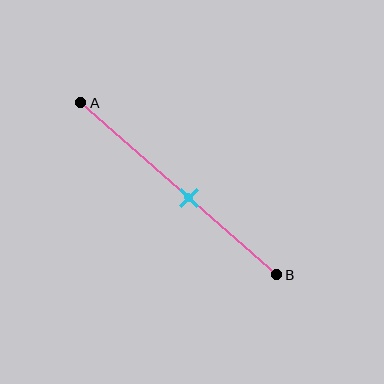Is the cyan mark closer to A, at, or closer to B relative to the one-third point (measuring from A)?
The cyan mark is closer to point B than the one-third point of segment AB.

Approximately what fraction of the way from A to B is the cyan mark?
The cyan mark is approximately 55% of the way from A to B.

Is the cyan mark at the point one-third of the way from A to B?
No, the mark is at about 55% from A, not at the 33% one-third point.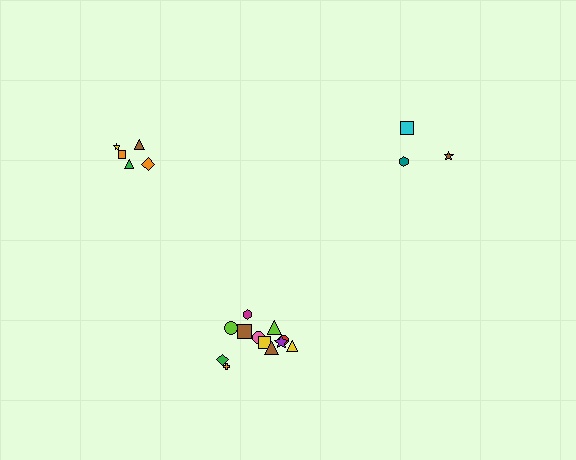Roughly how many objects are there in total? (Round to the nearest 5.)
Roughly 20 objects in total.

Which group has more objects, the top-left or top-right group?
The top-left group.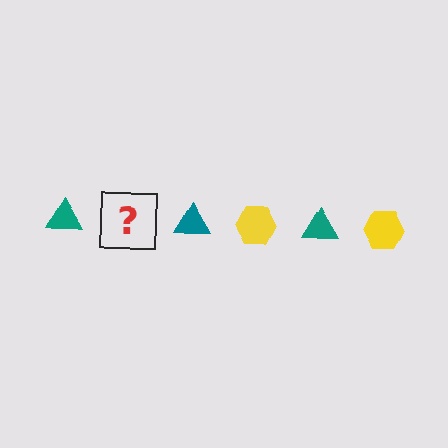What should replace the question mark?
The question mark should be replaced with a yellow hexagon.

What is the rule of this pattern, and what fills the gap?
The rule is that the pattern alternates between teal triangle and yellow hexagon. The gap should be filled with a yellow hexagon.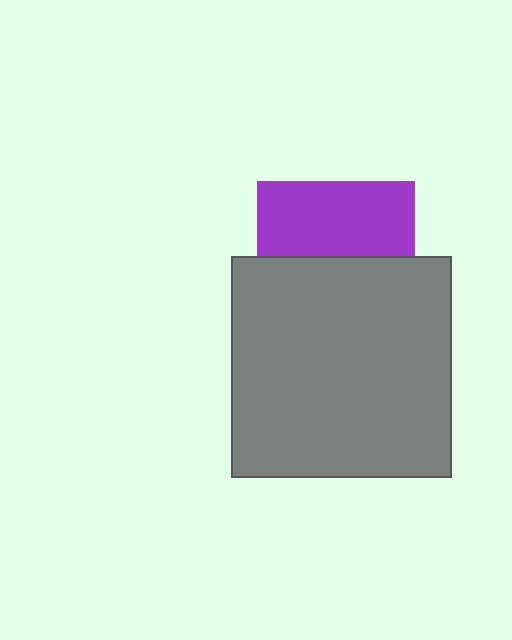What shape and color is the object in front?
The object in front is a gray square.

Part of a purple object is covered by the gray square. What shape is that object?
It is a square.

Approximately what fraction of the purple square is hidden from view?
Roughly 53% of the purple square is hidden behind the gray square.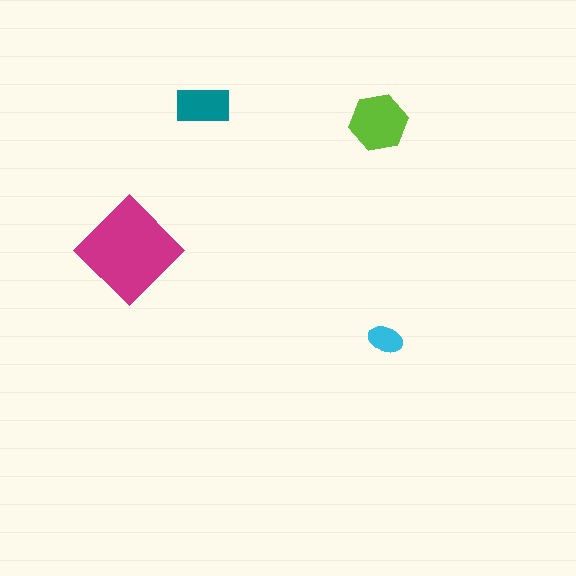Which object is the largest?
The magenta diamond.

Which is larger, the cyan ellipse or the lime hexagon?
The lime hexagon.